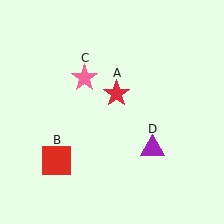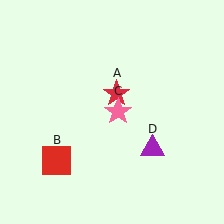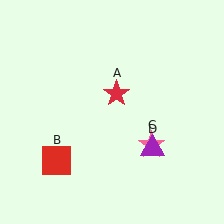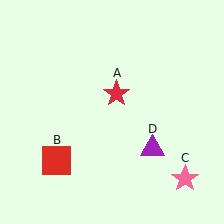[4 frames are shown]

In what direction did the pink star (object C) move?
The pink star (object C) moved down and to the right.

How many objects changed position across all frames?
1 object changed position: pink star (object C).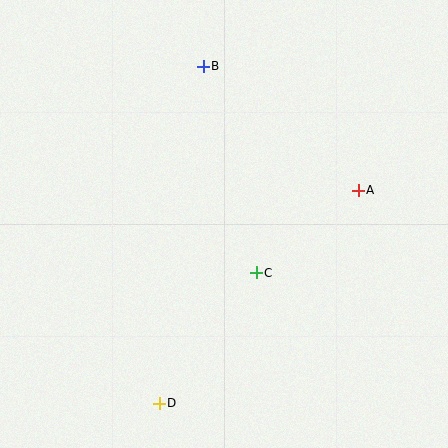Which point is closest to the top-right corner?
Point A is closest to the top-right corner.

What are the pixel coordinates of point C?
Point C is at (256, 273).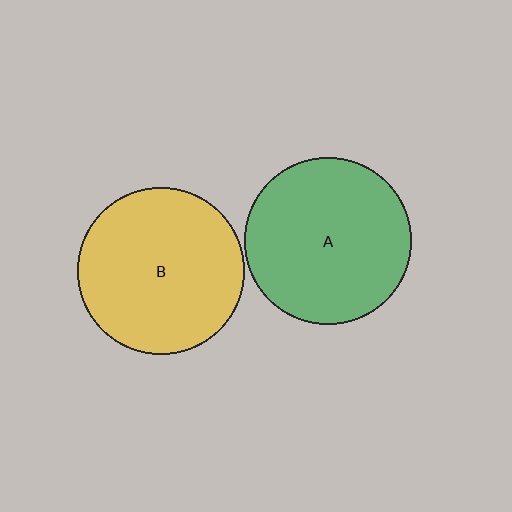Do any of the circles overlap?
No, none of the circles overlap.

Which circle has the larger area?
Circle A (green).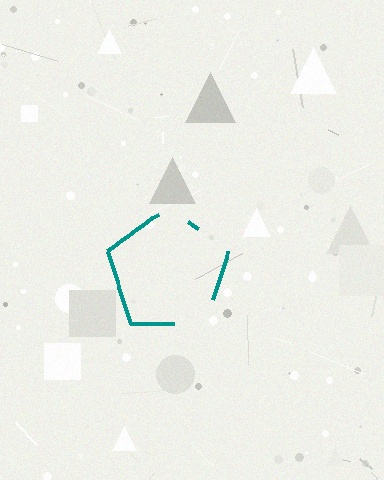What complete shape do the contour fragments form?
The contour fragments form a pentagon.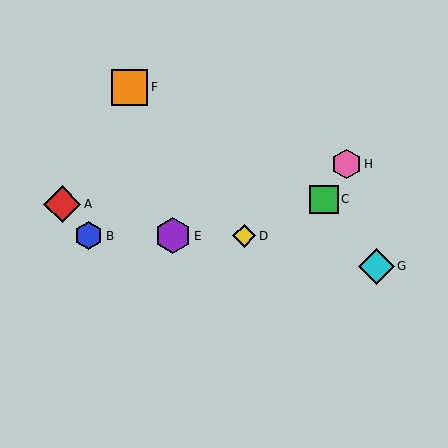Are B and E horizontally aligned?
Yes, both are at y≈236.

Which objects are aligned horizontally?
Objects B, D, E are aligned horizontally.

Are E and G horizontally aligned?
No, E is at y≈236 and G is at y≈266.